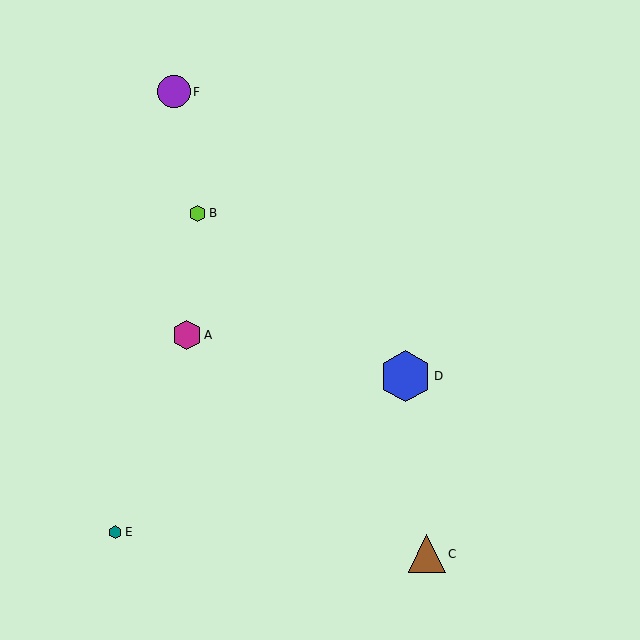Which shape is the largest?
The blue hexagon (labeled D) is the largest.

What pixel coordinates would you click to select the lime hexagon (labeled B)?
Click at (198, 213) to select the lime hexagon B.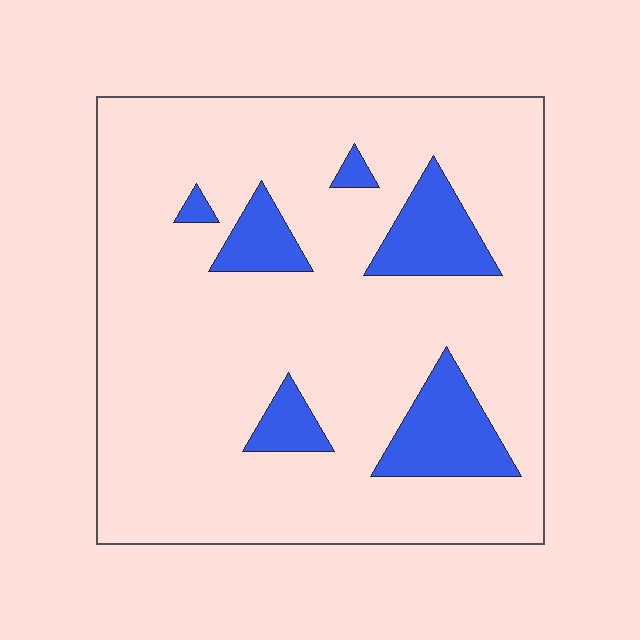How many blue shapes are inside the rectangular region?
6.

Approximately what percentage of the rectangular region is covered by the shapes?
Approximately 15%.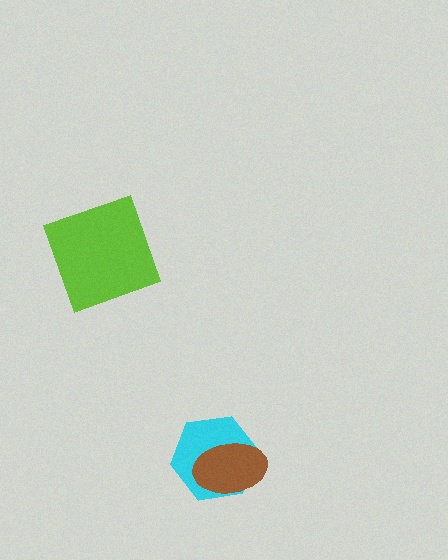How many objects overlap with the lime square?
0 objects overlap with the lime square.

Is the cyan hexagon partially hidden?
Yes, it is partially covered by another shape.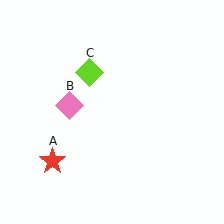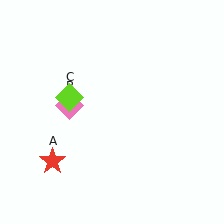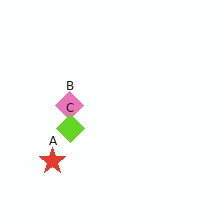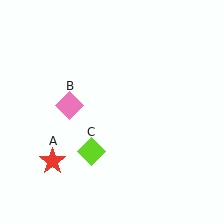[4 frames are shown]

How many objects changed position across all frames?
1 object changed position: lime diamond (object C).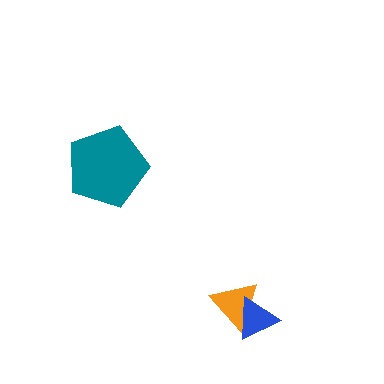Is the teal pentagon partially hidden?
No, no other shape covers it.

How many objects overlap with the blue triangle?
1 object overlaps with the blue triangle.